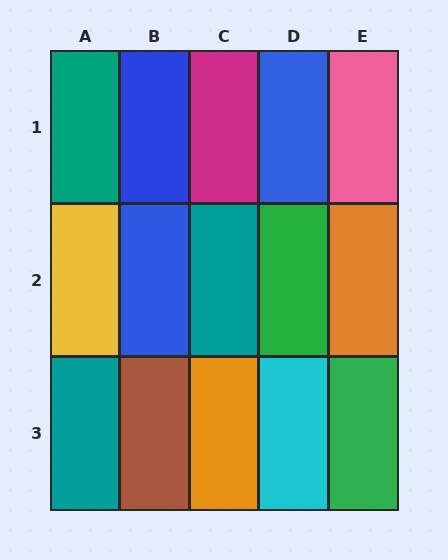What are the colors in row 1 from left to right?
Teal, blue, magenta, blue, pink.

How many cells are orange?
2 cells are orange.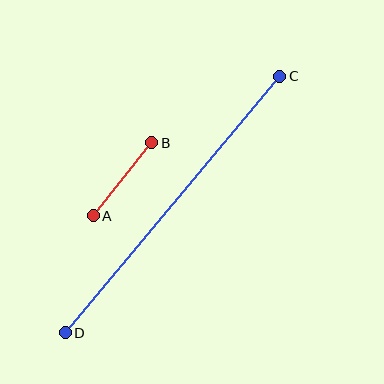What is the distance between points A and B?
The distance is approximately 94 pixels.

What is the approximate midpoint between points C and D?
The midpoint is at approximately (172, 204) pixels.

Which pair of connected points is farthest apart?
Points C and D are farthest apart.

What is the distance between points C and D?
The distance is approximately 334 pixels.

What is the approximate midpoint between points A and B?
The midpoint is at approximately (123, 179) pixels.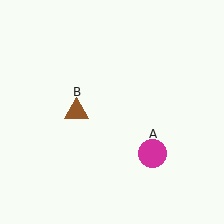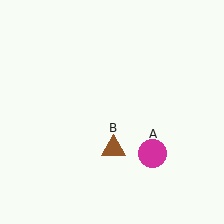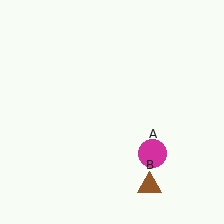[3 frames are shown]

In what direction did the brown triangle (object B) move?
The brown triangle (object B) moved down and to the right.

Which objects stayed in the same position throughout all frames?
Magenta circle (object A) remained stationary.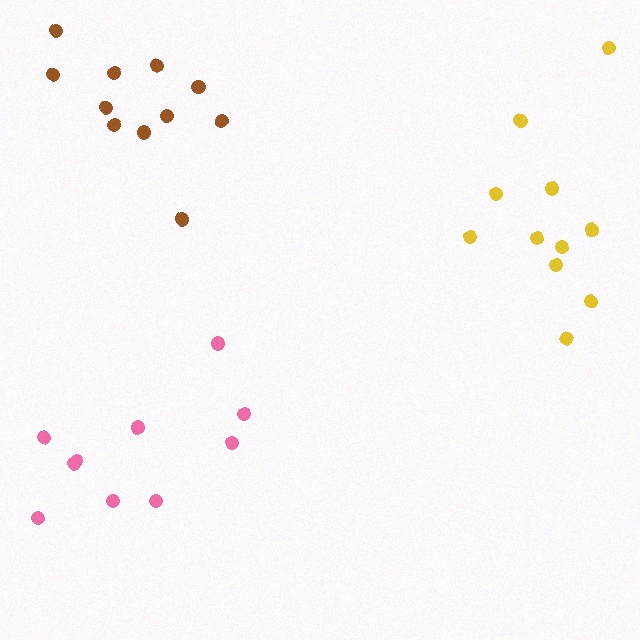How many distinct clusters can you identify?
There are 3 distinct clusters.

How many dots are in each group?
Group 1: 11 dots, Group 2: 11 dots, Group 3: 10 dots (32 total).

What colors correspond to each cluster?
The clusters are colored: brown, yellow, pink.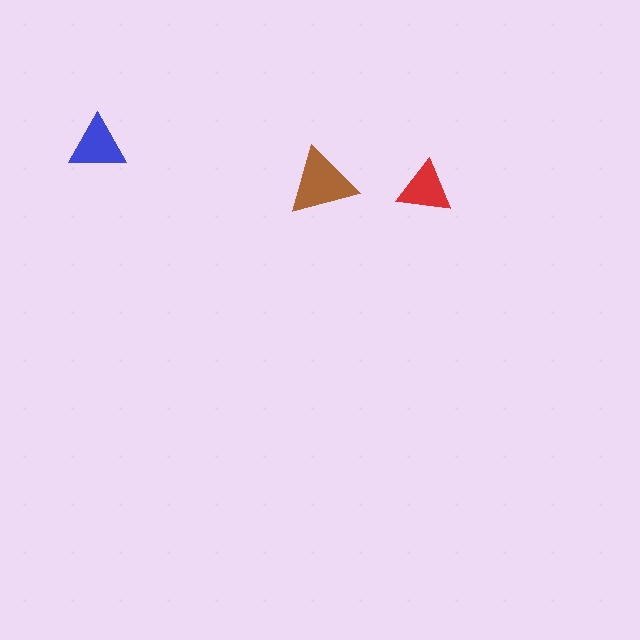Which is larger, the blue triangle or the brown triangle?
The brown one.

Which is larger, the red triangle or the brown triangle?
The brown one.